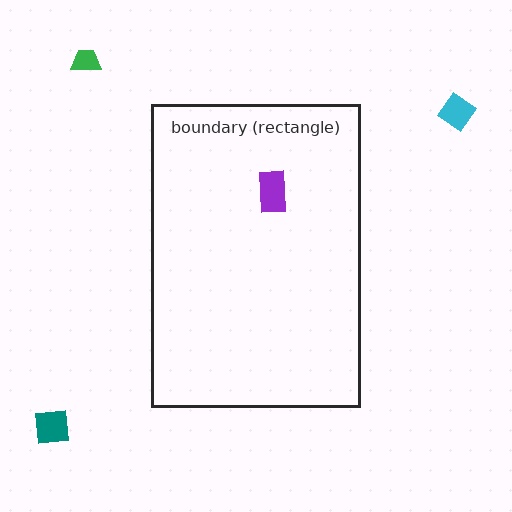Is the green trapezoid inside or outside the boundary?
Outside.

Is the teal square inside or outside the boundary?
Outside.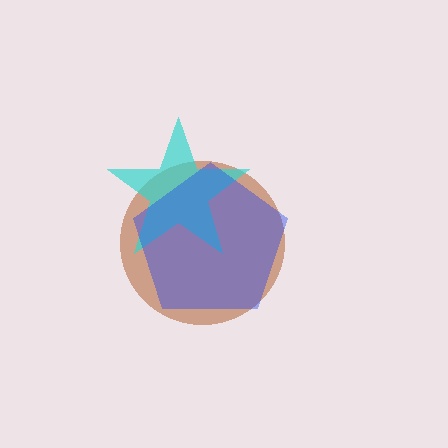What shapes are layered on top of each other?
The layered shapes are: a brown circle, a cyan star, a blue pentagon.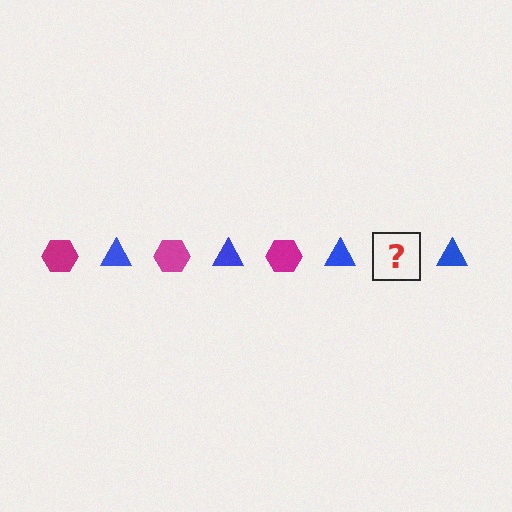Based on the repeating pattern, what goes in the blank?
The blank should be a magenta hexagon.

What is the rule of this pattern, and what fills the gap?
The rule is that the pattern alternates between magenta hexagon and blue triangle. The gap should be filled with a magenta hexagon.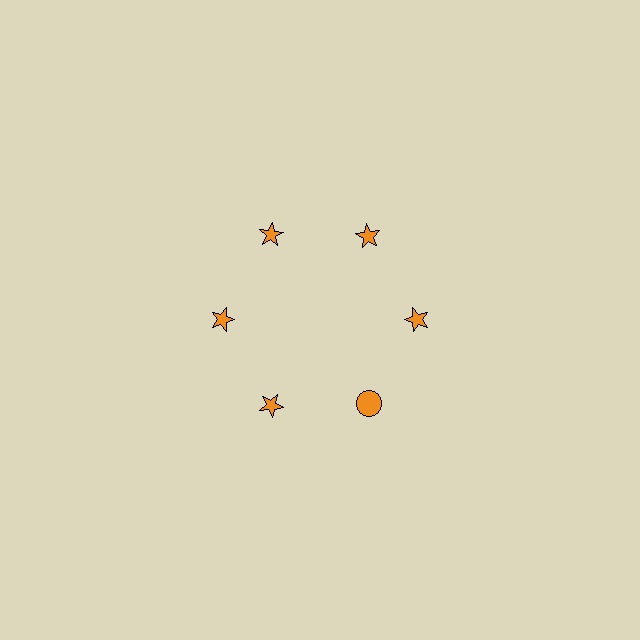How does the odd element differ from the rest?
It has a different shape: circle instead of star.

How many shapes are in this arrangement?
There are 6 shapes arranged in a ring pattern.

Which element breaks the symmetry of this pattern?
The orange circle at roughly the 5 o'clock position breaks the symmetry. All other shapes are orange stars.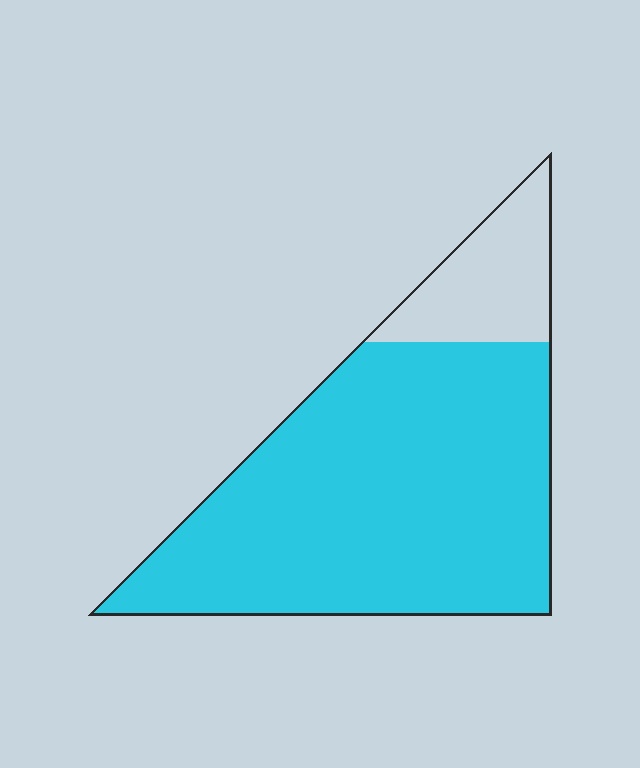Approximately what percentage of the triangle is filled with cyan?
Approximately 85%.